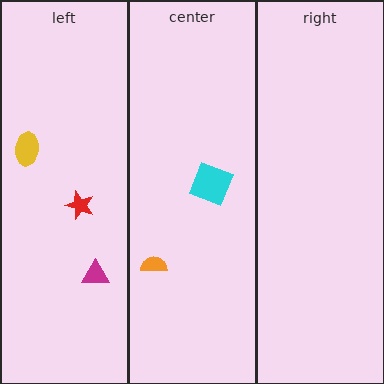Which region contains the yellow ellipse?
The left region.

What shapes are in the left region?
The yellow ellipse, the magenta triangle, the red star.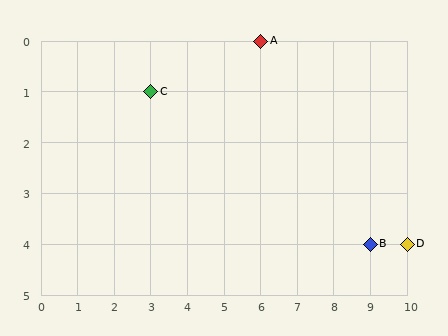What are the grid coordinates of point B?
Point B is at grid coordinates (9, 4).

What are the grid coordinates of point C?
Point C is at grid coordinates (3, 1).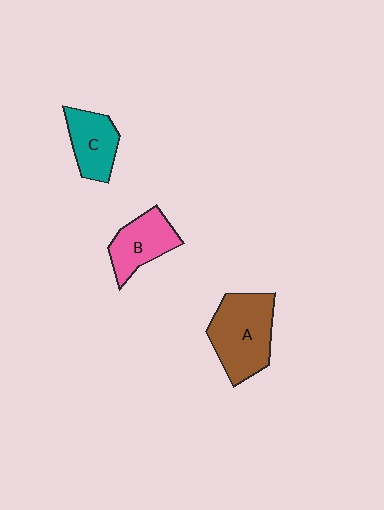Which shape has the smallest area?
Shape C (teal).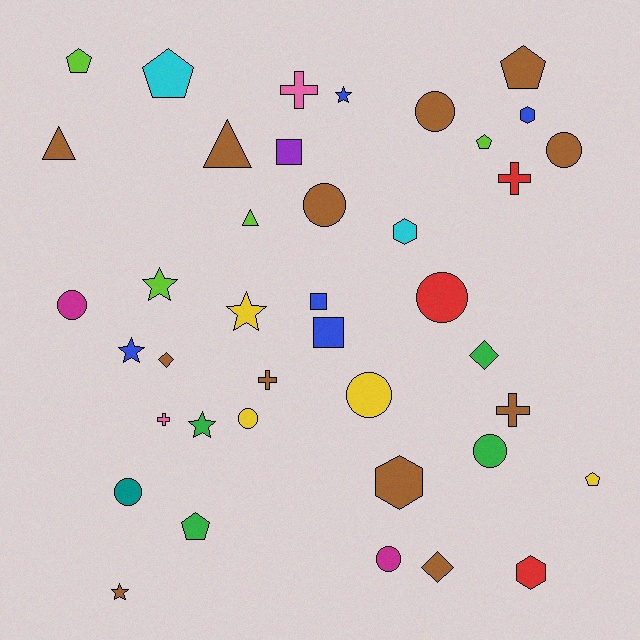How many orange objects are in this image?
There are no orange objects.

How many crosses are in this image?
There are 5 crosses.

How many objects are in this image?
There are 40 objects.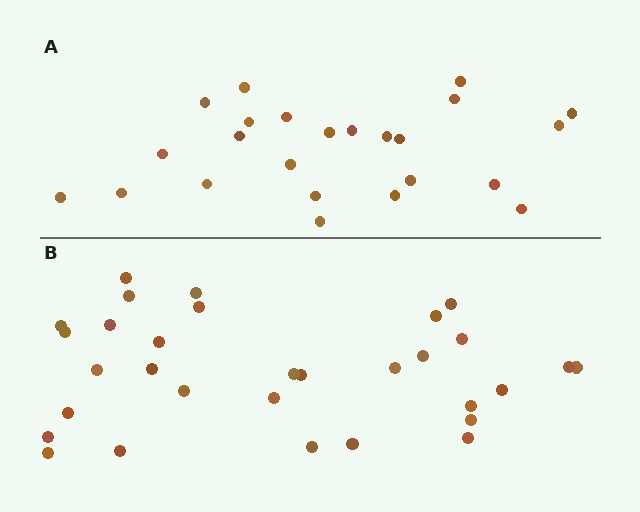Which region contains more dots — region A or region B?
Region B (the bottom region) has more dots.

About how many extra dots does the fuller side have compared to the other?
Region B has roughly 8 or so more dots than region A.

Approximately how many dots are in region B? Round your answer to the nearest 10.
About 30 dots. (The exact count is 31, which rounds to 30.)